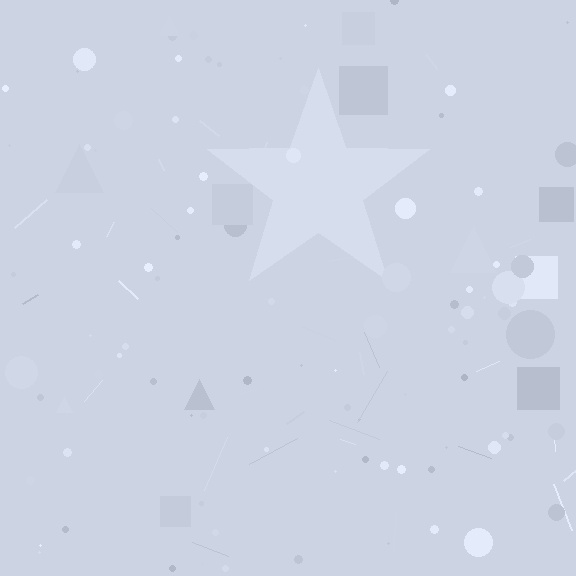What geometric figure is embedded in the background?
A star is embedded in the background.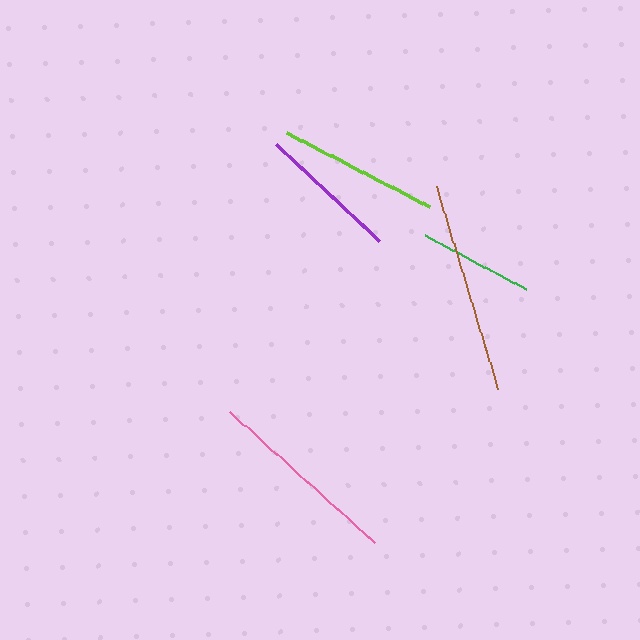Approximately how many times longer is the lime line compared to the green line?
The lime line is approximately 1.4 times the length of the green line.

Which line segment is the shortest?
The green line is the shortest at approximately 114 pixels.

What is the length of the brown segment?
The brown segment is approximately 212 pixels long.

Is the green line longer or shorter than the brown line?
The brown line is longer than the green line.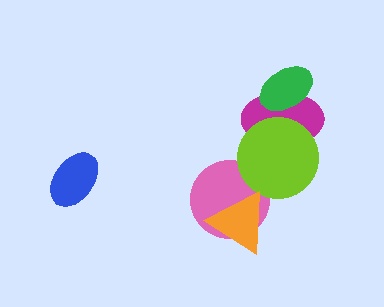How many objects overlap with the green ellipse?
1 object overlaps with the green ellipse.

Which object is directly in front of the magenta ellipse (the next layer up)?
The green ellipse is directly in front of the magenta ellipse.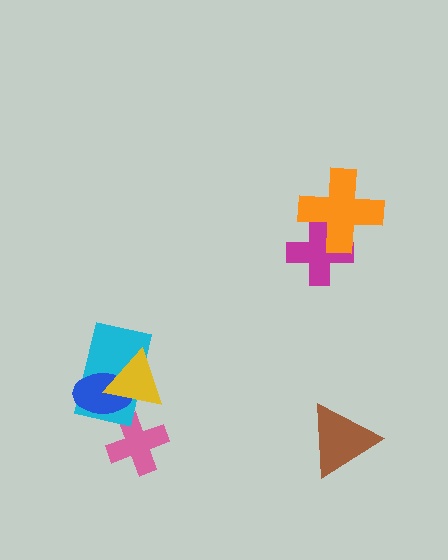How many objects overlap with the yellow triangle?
2 objects overlap with the yellow triangle.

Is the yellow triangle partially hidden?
No, no other shape covers it.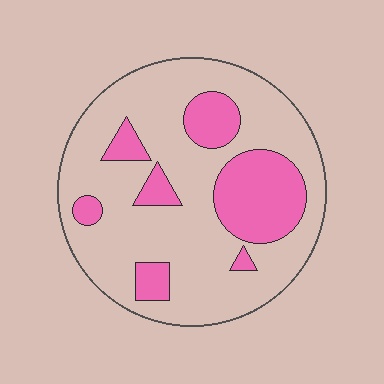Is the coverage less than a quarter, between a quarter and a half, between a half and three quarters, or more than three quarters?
Between a quarter and a half.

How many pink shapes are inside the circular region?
7.